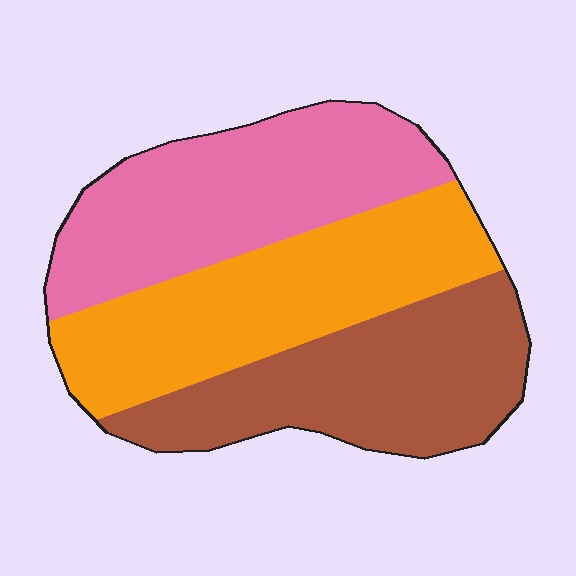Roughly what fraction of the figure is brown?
Brown takes up between a quarter and a half of the figure.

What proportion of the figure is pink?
Pink takes up about one third (1/3) of the figure.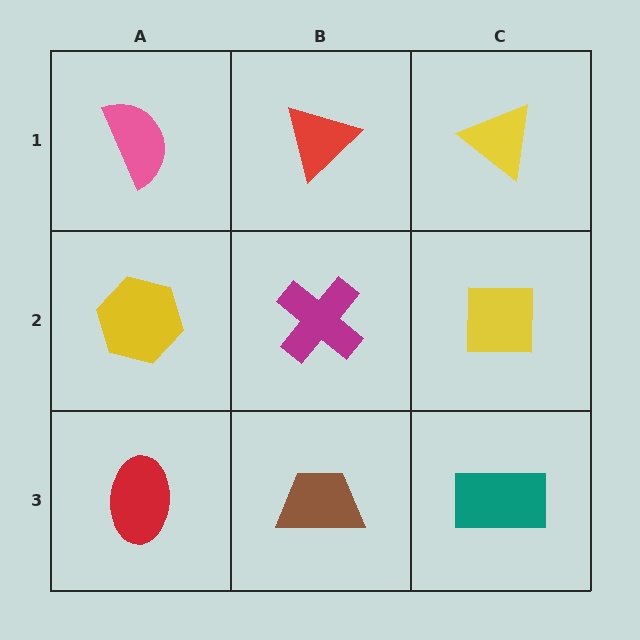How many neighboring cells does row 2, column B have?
4.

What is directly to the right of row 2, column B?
A yellow square.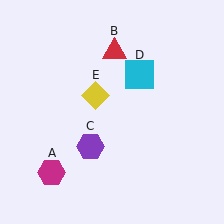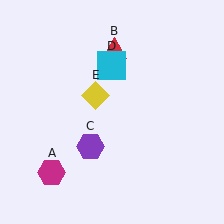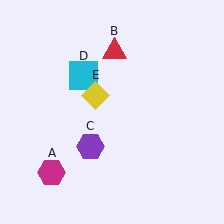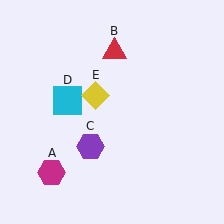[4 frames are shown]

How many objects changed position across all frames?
1 object changed position: cyan square (object D).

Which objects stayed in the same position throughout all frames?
Magenta hexagon (object A) and red triangle (object B) and purple hexagon (object C) and yellow diamond (object E) remained stationary.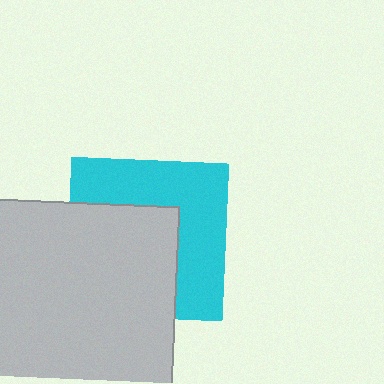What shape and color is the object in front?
The object in front is a light gray rectangle.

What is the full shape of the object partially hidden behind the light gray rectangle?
The partially hidden object is a cyan square.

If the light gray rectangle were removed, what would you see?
You would see the complete cyan square.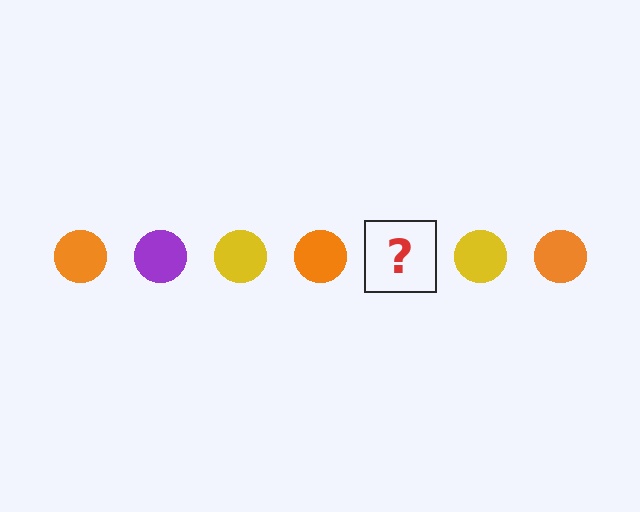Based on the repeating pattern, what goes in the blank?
The blank should be a purple circle.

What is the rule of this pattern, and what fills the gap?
The rule is that the pattern cycles through orange, purple, yellow circles. The gap should be filled with a purple circle.